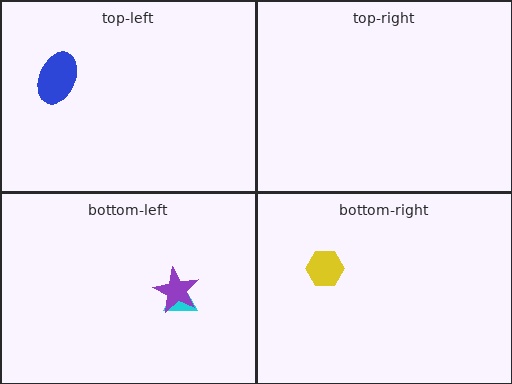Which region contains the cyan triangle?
The bottom-left region.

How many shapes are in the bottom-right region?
1.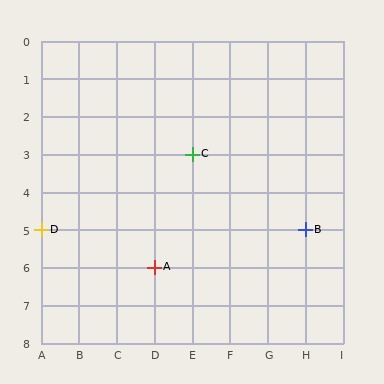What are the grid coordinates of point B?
Point B is at grid coordinates (H, 5).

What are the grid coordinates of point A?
Point A is at grid coordinates (D, 6).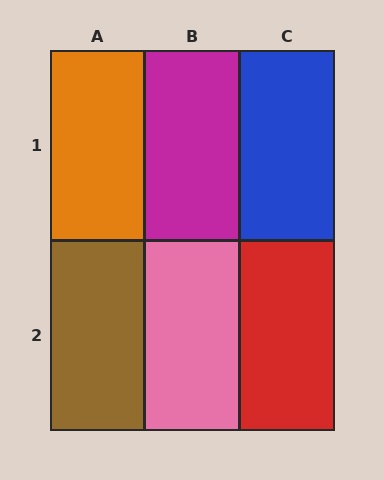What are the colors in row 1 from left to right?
Orange, magenta, blue.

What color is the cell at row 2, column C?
Red.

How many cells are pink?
1 cell is pink.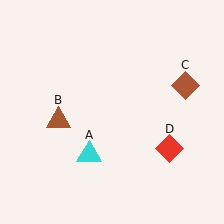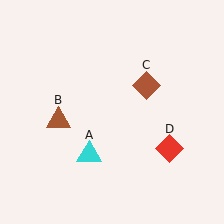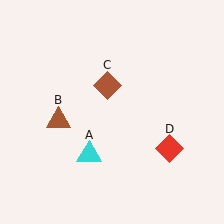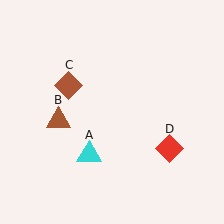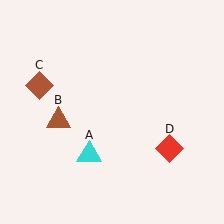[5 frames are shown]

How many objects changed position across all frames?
1 object changed position: brown diamond (object C).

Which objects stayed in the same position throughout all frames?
Cyan triangle (object A) and brown triangle (object B) and red diamond (object D) remained stationary.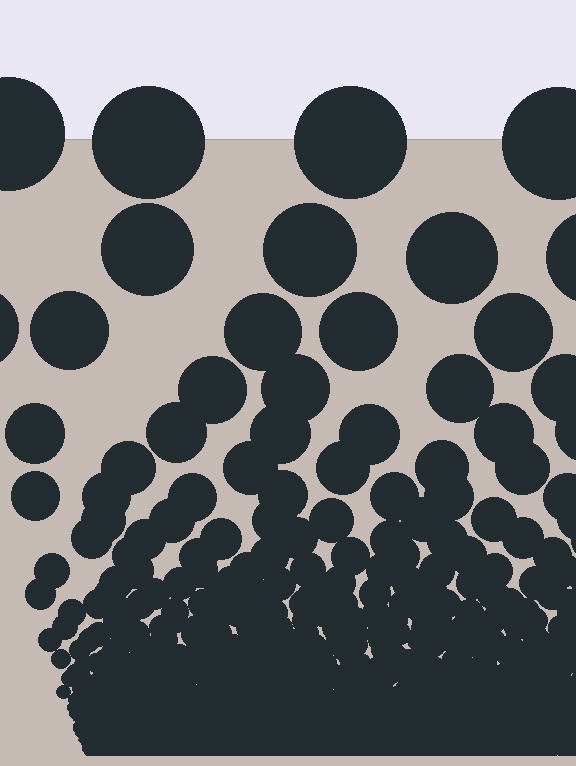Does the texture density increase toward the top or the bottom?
Density increases toward the bottom.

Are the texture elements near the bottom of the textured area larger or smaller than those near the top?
Smaller. The gradient is inverted — elements near the bottom are smaller and denser.